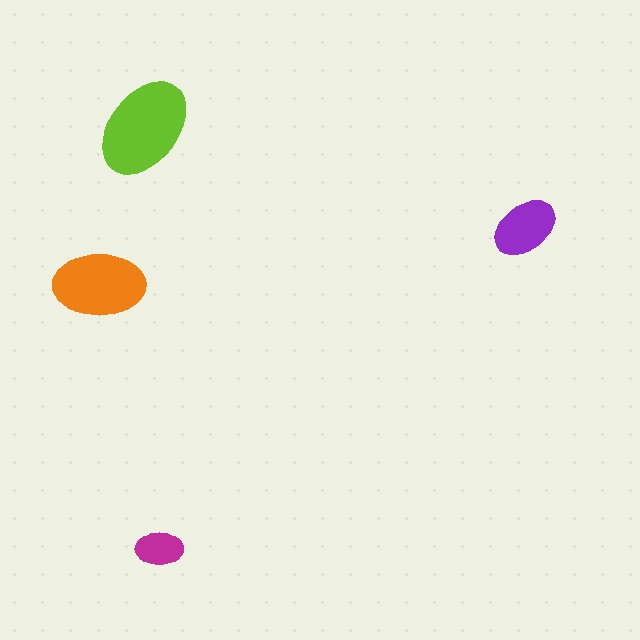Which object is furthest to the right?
The purple ellipse is rightmost.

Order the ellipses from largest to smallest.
the lime one, the orange one, the purple one, the magenta one.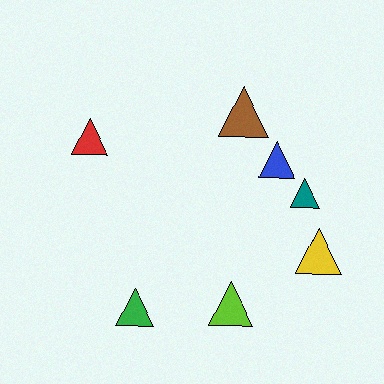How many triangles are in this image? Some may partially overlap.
There are 7 triangles.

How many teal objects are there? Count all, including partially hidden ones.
There is 1 teal object.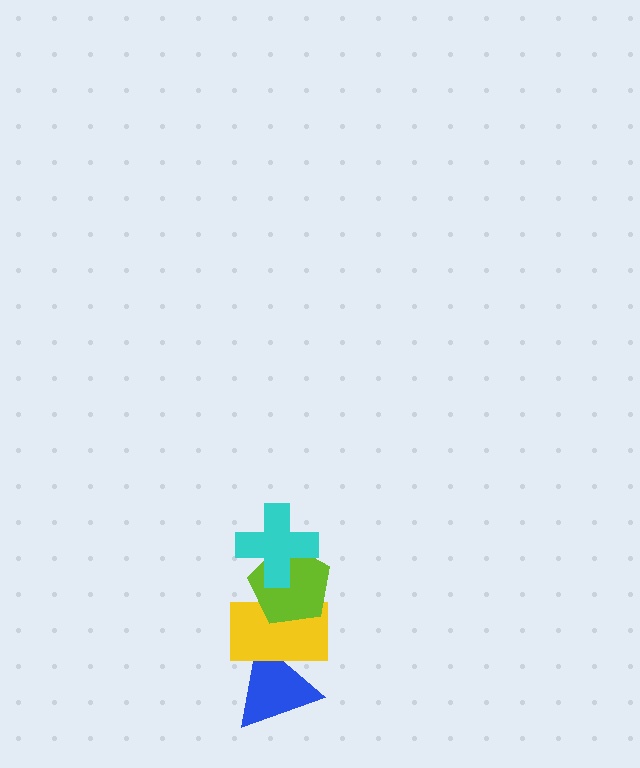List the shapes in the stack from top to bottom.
From top to bottom: the cyan cross, the lime pentagon, the yellow rectangle, the blue triangle.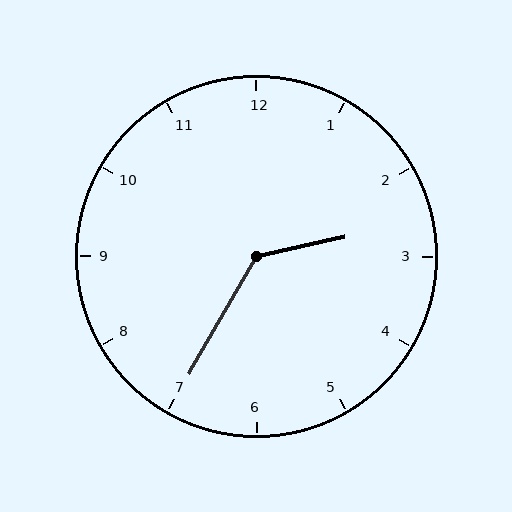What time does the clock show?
2:35.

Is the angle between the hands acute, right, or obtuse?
It is obtuse.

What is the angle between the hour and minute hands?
Approximately 132 degrees.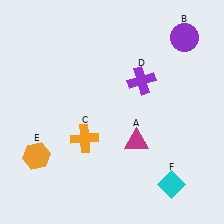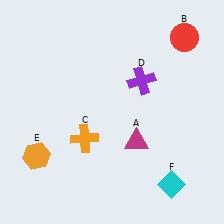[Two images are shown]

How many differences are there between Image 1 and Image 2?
There is 1 difference between the two images.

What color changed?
The circle (B) changed from purple in Image 1 to red in Image 2.